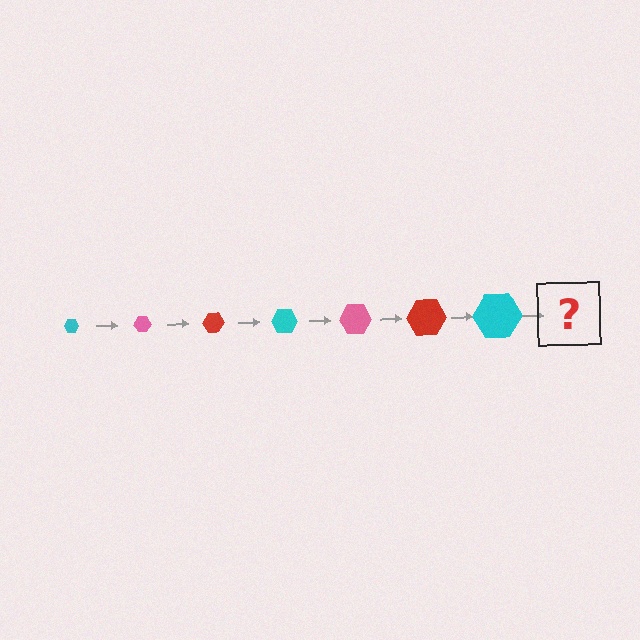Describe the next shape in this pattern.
It should be a pink hexagon, larger than the previous one.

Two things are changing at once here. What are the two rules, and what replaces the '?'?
The two rules are that the hexagon grows larger each step and the color cycles through cyan, pink, and red. The '?' should be a pink hexagon, larger than the previous one.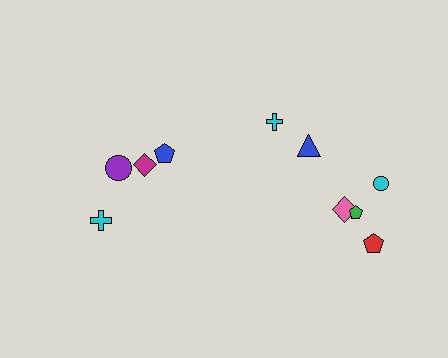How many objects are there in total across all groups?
There are 10 objects.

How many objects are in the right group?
There are 6 objects.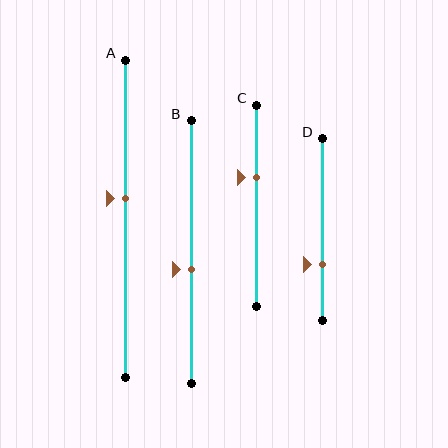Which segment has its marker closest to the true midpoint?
Segment A has its marker closest to the true midpoint.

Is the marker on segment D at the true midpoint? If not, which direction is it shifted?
No, the marker on segment D is shifted downward by about 19% of the segment length.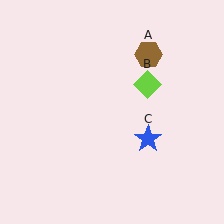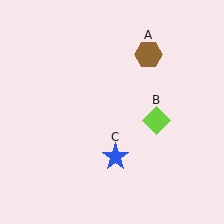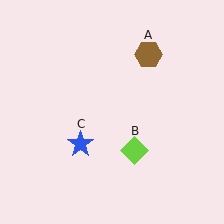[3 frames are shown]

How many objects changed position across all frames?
2 objects changed position: lime diamond (object B), blue star (object C).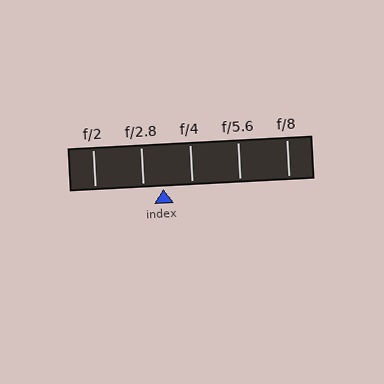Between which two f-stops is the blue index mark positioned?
The index mark is between f/2.8 and f/4.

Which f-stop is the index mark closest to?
The index mark is closest to f/2.8.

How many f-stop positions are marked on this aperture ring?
There are 5 f-stop positions marked.